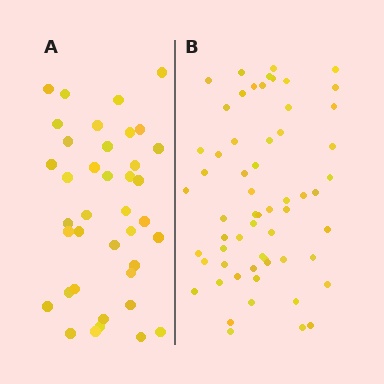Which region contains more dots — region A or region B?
Region B (the right region) has more dots.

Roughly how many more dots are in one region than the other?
Region B has approximately 20 more dots than region A.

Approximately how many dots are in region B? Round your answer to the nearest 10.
About 60 dots.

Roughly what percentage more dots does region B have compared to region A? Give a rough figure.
About 55% more.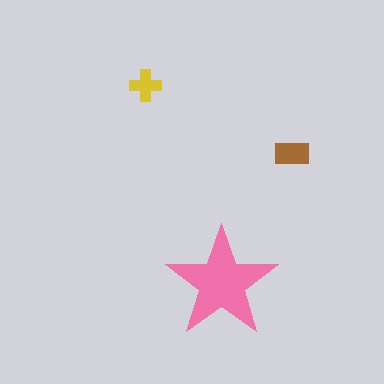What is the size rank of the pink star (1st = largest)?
1st.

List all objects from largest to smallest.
The pink star, the brown rectangle, the yellow cross.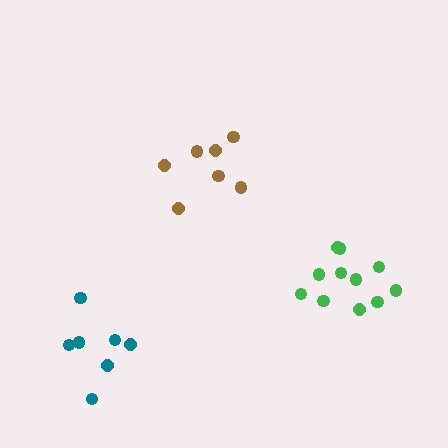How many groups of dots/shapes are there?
There are 3 groups.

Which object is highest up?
The brown cluster is topmost.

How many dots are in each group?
Group 1: 7 dots, Group 2: 11 dots, Group 3: 7 dots (25 total).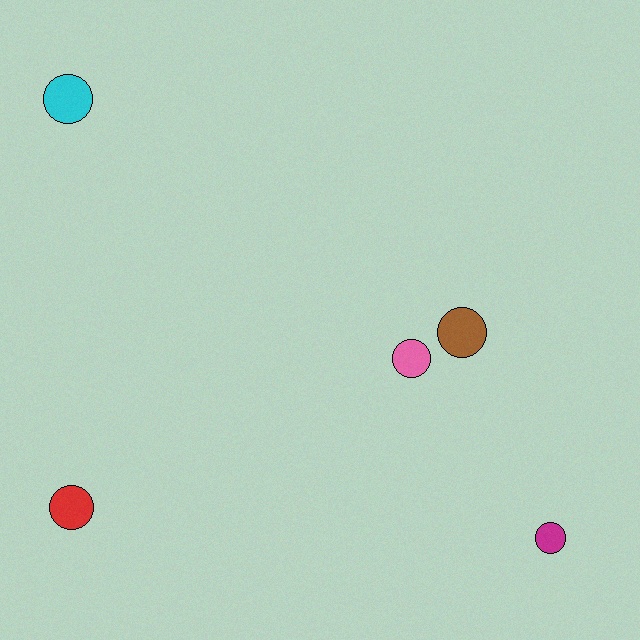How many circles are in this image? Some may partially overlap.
There are 5 circles.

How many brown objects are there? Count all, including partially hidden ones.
There is 1 brown object.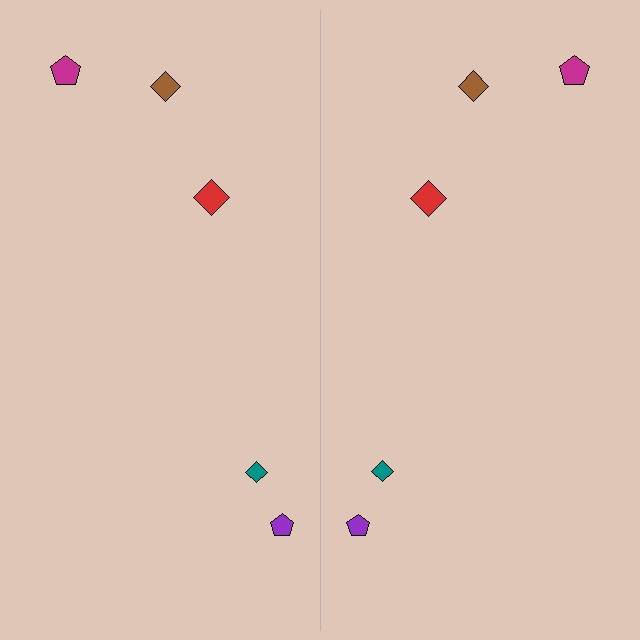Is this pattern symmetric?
Yes, this pattern has bilateral (reflection) symmetry.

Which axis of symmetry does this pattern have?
The pattern has a vertical axis of symmetry running through the center of the image.